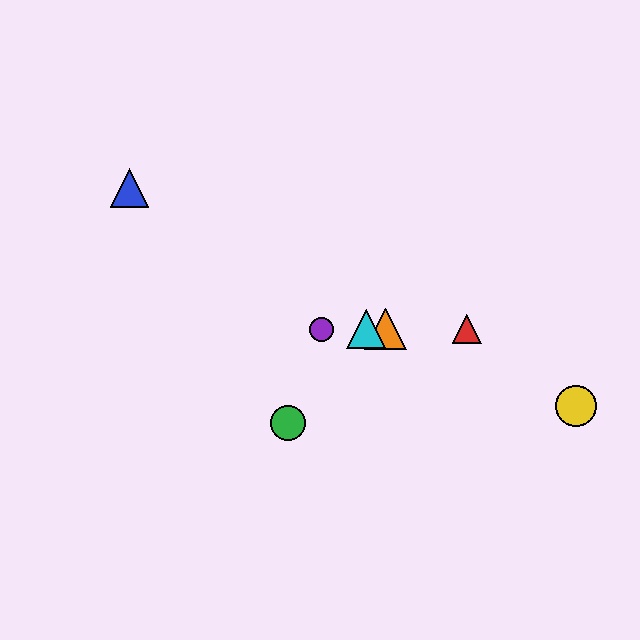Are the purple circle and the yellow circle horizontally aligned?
No, the purple circle is at y≈329 and the yellow circle is at y≈406.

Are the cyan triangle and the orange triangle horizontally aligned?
Yes, both are at y≈329.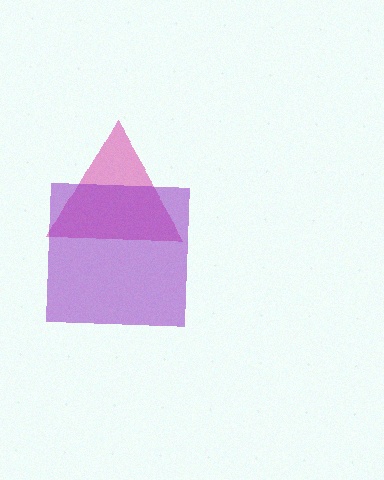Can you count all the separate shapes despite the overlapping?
Yes, there are 2 separate shapes.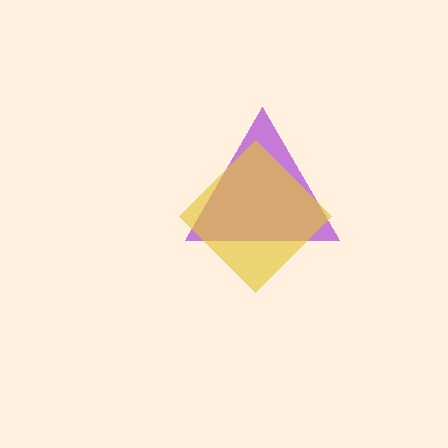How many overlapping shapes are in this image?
There are 2 overlapping shapes in the image.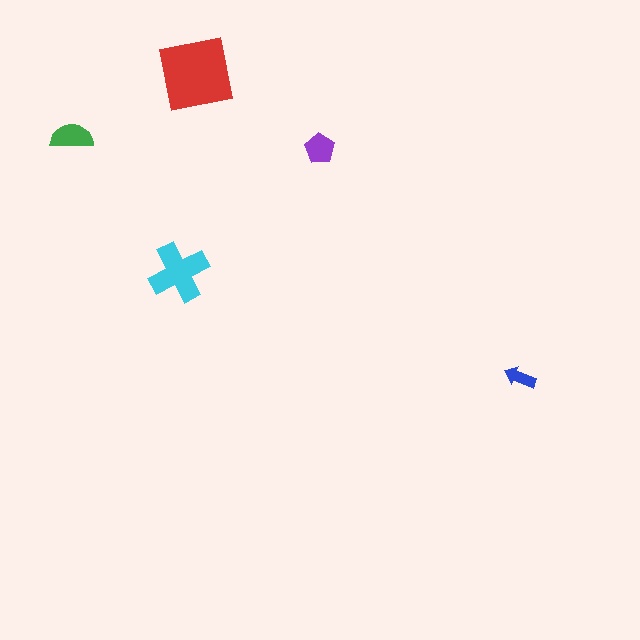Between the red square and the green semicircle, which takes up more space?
The red square.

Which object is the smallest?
The blue arrow.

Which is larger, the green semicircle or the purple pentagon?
The green semicircle.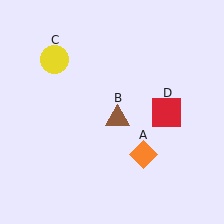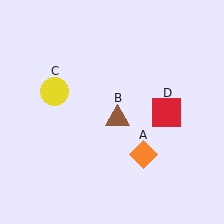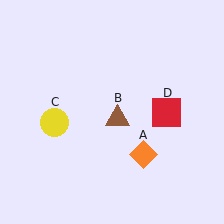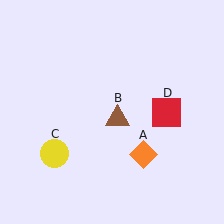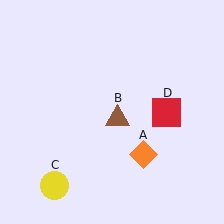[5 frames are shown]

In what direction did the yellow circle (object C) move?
The yellow circle (object C) moved down.